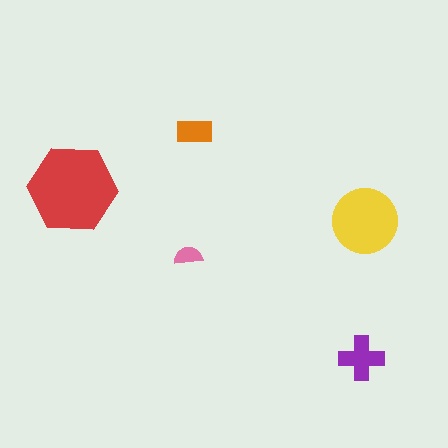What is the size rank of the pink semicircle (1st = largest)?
5th.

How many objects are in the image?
There are 5 objects in the image.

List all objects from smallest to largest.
The pink semicircle, the orange rectangle, the purple cross, the yellow circle, the red hexagon.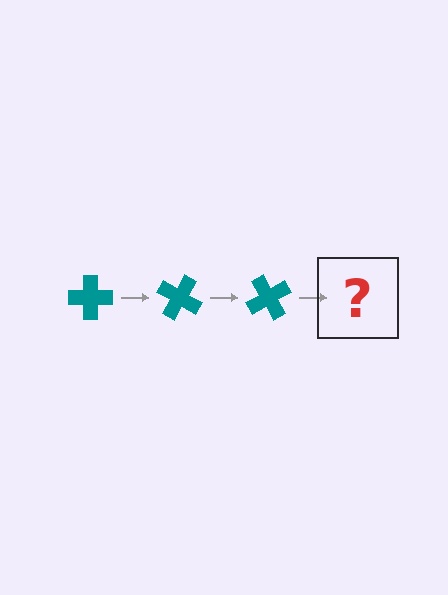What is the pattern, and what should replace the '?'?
The pattern is that the cross rotates 30 degrees each step. The '?' should be a teal cross rotated 90 degrees.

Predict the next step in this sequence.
The next step is a teal cross rotated 90 degrees.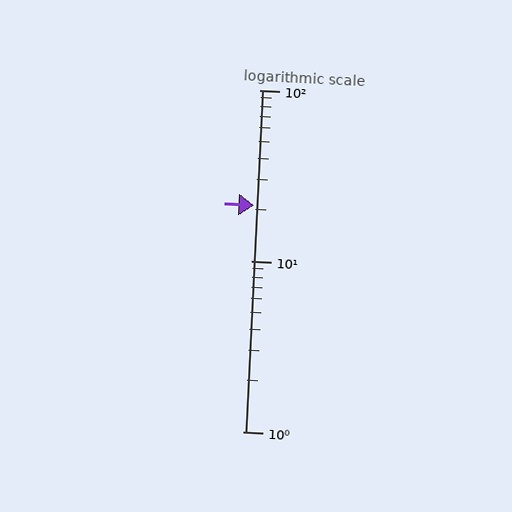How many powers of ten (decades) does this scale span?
The scale spans 2 decades, from 1 to 100.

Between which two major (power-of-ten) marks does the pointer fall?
The pointer is between 10 and 100.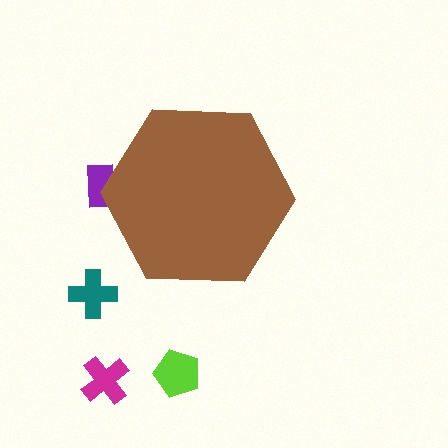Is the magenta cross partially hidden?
No, the magenta cross is fully visible.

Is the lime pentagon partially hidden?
No, the lime pentagon is fully visible.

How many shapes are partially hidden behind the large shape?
1 shape is partially hidden.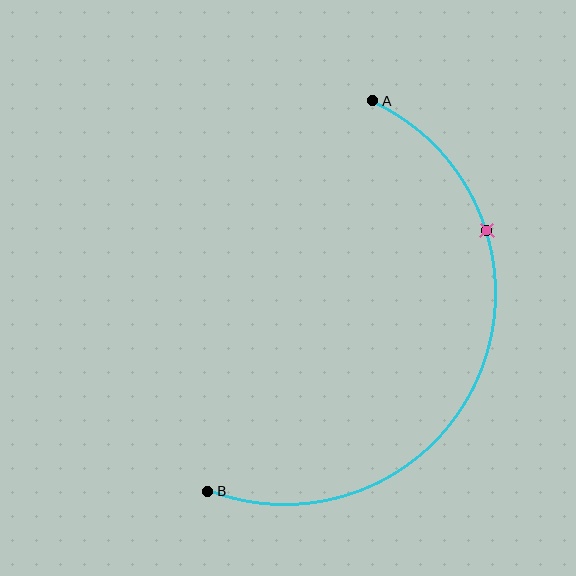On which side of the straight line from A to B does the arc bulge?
The arc bulges to the right of the straight line connecting A and B.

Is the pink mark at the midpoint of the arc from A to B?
No. The pink mark lies on the arc but is closer to endpoint A. The arc midpoint would be at the point on the curve equidistant along the arc from both A and B.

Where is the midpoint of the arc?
The arc midpoint is the point on the curve farthest from the straight line joining A and B. It sits to the right of that line.